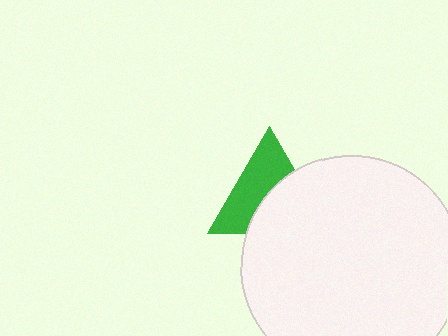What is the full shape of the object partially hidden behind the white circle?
The partially hidden object is a green triangle.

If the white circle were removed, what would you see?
You would see the complete green triangle.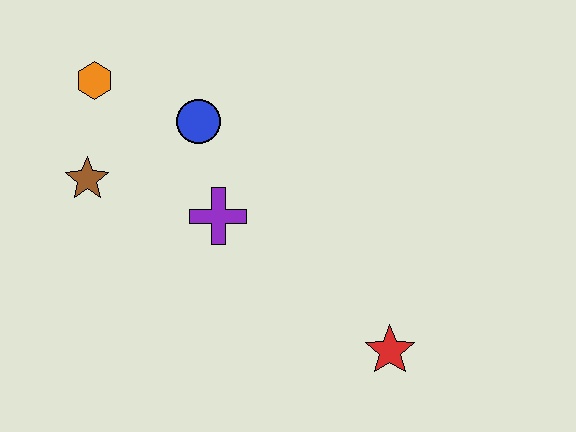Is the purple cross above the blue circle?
No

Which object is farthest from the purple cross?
The red star is farthest from the purple cross.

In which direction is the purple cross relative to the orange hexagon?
The purple cross is below the orange hexagon.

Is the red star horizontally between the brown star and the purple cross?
No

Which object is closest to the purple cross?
The blue circle is closest to the purple cross.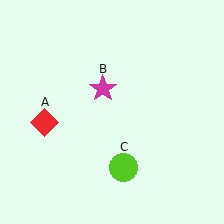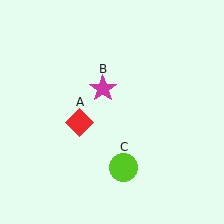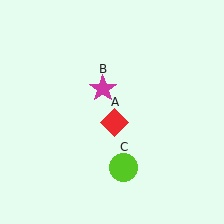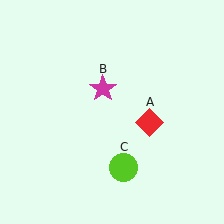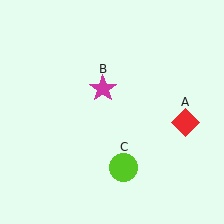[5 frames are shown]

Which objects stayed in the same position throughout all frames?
Magenta star (object B) and lime circle (object C) remained stationary.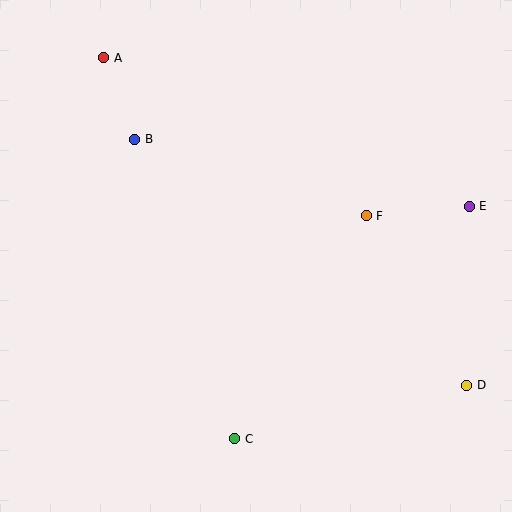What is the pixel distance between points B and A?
The distance between B and A is 87 pixels.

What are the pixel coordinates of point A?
Point A is at (104, 58).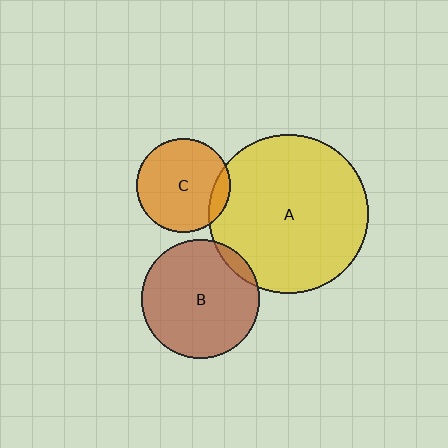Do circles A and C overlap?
Yes.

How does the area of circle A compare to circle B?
Approximately 1.8 times.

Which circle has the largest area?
Circle A (yellow).